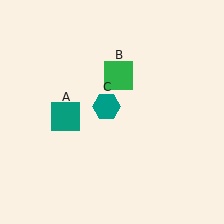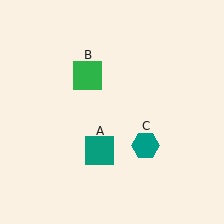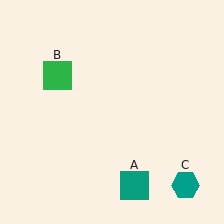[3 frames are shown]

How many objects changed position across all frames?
3 objects changed position: teal square (object A), green square (object B), teal hexagon (object C).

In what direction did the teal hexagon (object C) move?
The teal hexagon (object C) moved down and to the right.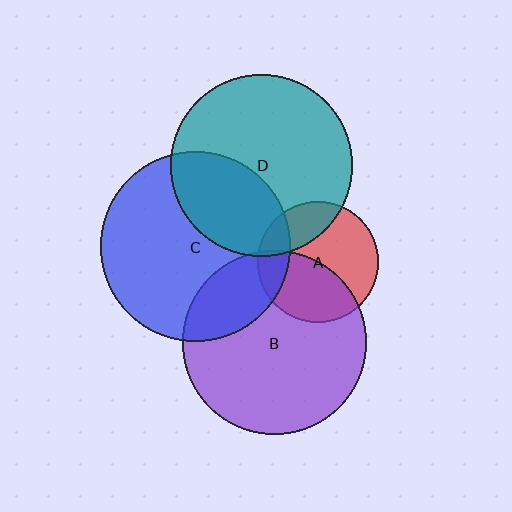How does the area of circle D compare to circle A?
Approximately 2.3 times.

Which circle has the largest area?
Circle C (blue).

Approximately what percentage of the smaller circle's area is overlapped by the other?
Approximately 35%.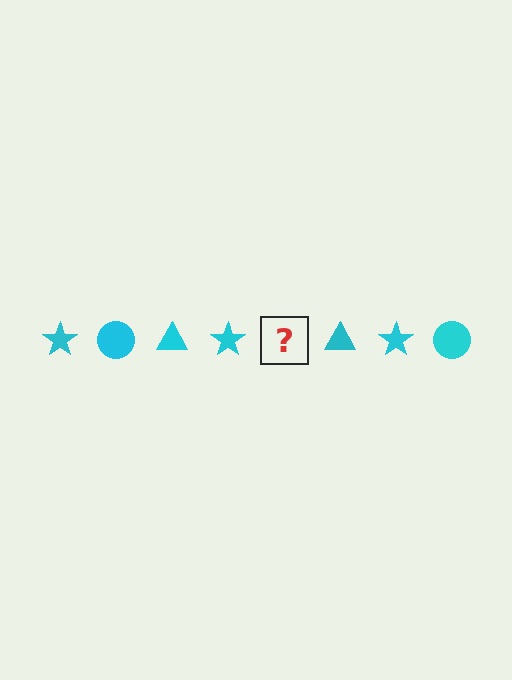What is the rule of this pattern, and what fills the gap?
The rule is that the pattern cycles through star, circle, triangle shapes in cyan. The gap should be filled with a cyan circle.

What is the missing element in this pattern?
The missing element is a cyan circle.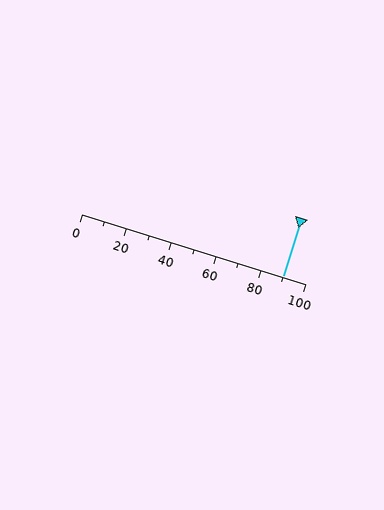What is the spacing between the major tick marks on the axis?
The major ticks are spaced 20 apart.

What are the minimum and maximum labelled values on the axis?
The axis runs from 0 to 100.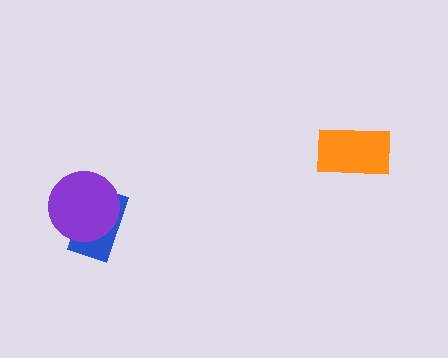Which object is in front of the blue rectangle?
The purple circle is in front of the blue rectangle.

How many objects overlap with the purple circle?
1 object overlaps with the purple circle.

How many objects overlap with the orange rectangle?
0 objects overlap with the orange rectangle.